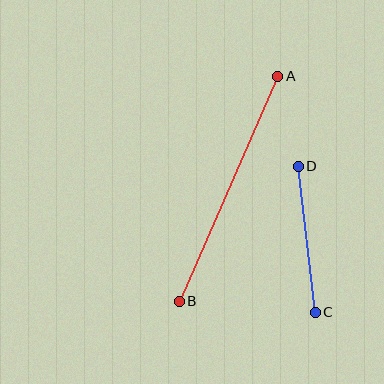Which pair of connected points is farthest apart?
Points A and B are farthest apart.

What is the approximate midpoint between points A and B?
The midpoint is at approximately (228, 189) pixels.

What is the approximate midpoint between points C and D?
The midpoint is at approximately (307, 239) pixels.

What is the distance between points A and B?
The distance is approximately 246 pixels.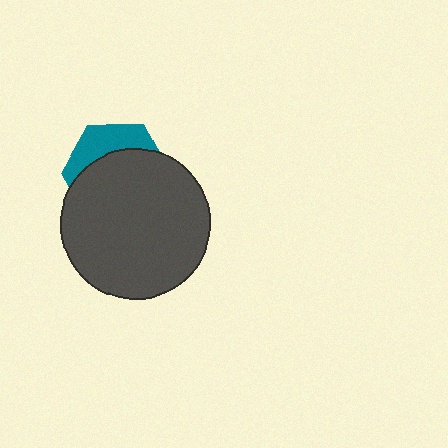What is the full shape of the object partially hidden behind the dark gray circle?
The partially hidden object is a teal hexagon.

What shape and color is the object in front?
The object in front is a dark gray circle.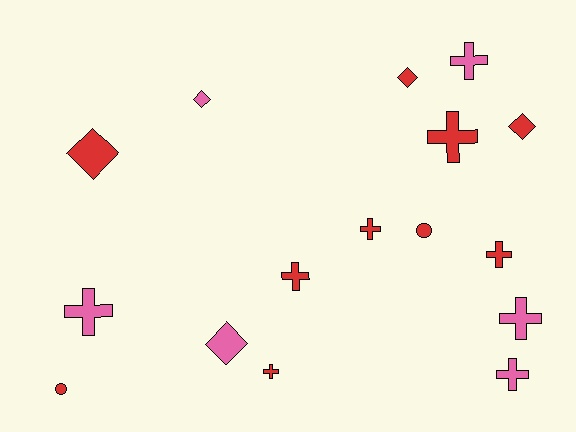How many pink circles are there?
There are no pink circles.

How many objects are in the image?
There are 16 objects.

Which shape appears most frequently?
Cross, with 9 objects.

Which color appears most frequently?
Red, with 10 objects.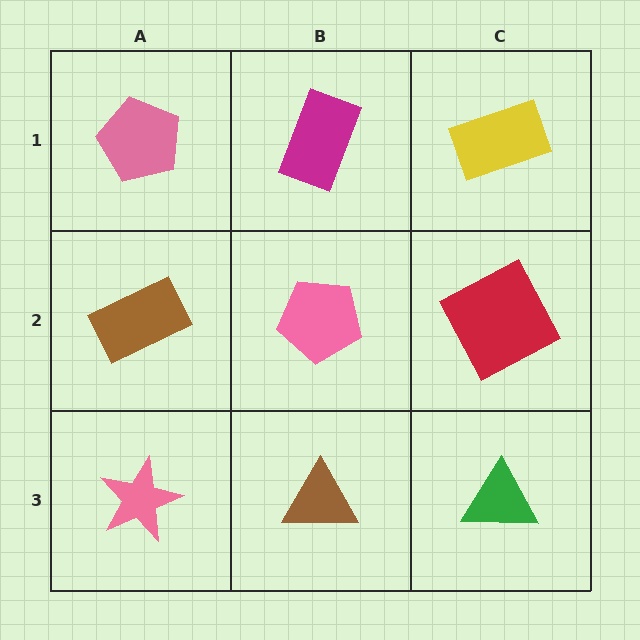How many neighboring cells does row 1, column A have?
2.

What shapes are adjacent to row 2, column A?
A pink pentagon (row 1, column A), a pink star (row 3, column A), a pink pentagon (row 2, column B).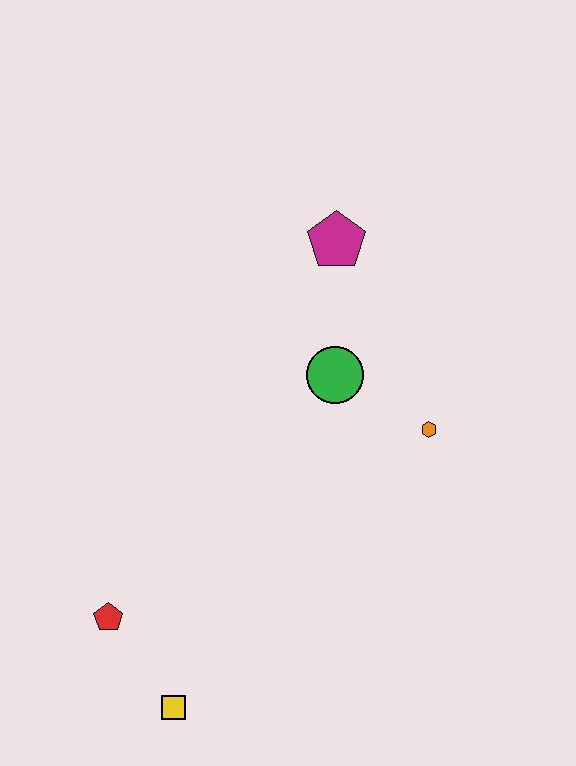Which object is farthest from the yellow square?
The magenta pentagon is farthest from the yellow square.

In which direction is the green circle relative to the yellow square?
The green circle is above the yellow square.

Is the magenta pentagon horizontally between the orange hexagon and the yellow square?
Yes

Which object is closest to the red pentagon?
The yellow square is closest to the red pentagon.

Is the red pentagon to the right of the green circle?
No